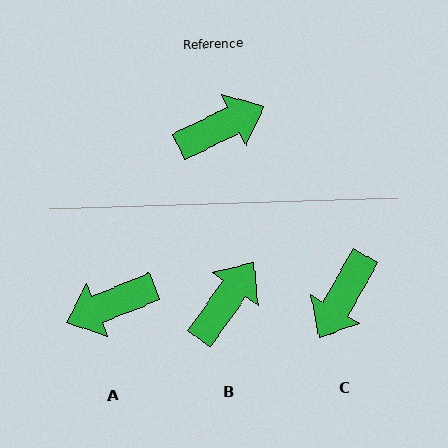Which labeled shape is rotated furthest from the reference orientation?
A, about 177 degrees away.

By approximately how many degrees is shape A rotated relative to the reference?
Approximately 177 degrees counter-clockwise.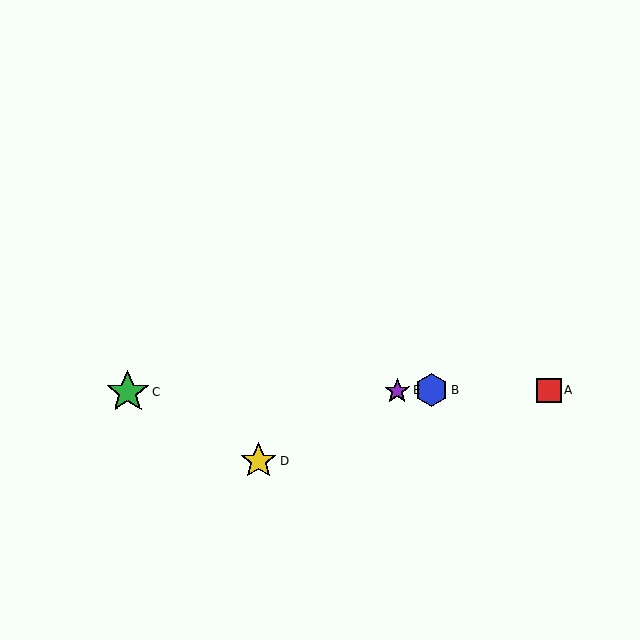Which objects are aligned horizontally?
Objects A, B, C, E are aligned horizontally.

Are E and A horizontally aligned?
Yes, both are at y≈391.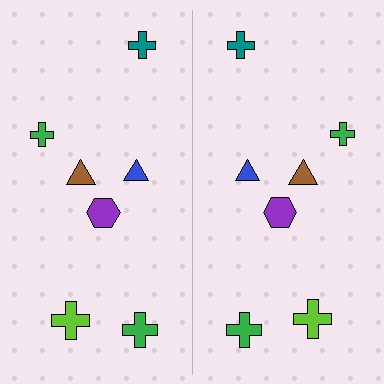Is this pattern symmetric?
Yes, this pattern has bilateral (reflection) symmetry.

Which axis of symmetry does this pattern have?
The pattern has a vertical axis of symmetry running through the center of the image.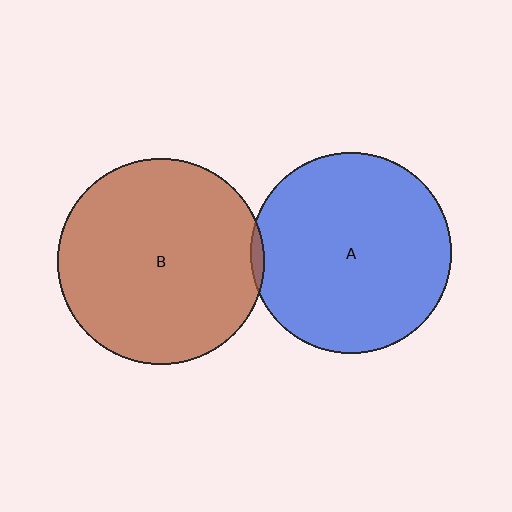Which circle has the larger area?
Circle B (brown).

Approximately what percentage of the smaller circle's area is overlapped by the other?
Approximately 5%.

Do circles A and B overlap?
Yes.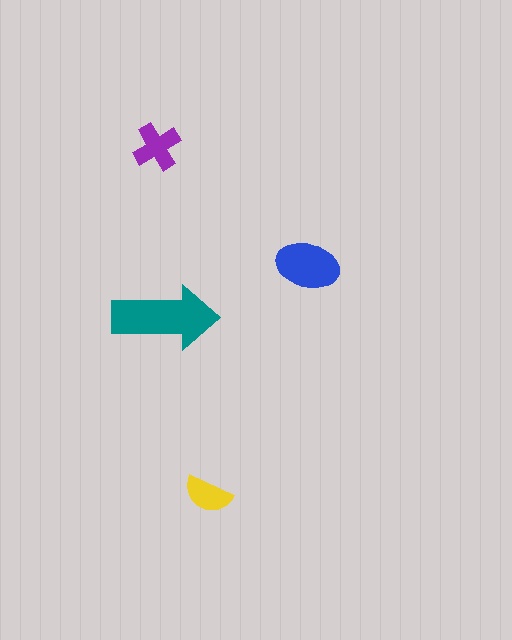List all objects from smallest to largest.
The yellow semicircle, the purple cross, the blue ellipse, the teal arrow.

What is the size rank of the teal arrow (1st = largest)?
1st.